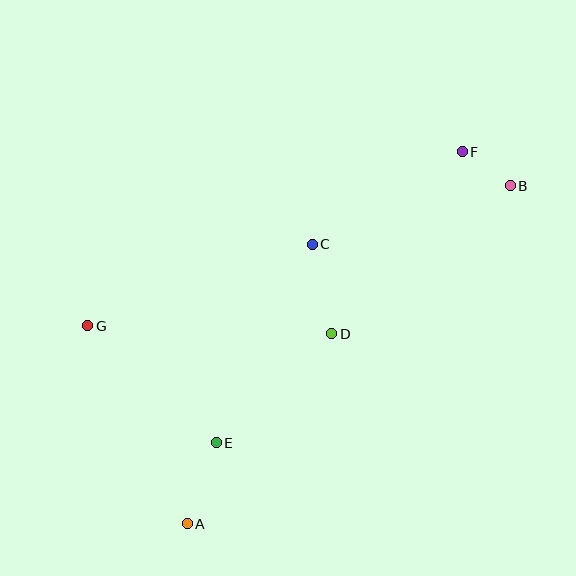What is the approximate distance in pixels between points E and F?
The distance between E and F is approximately 381 pixels.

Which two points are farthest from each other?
Points A and B are farthest from each other.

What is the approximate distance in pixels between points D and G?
The distance between D and G is approximately 244 pixels.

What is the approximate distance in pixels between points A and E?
The distance between A and E is approximately 86 pixels.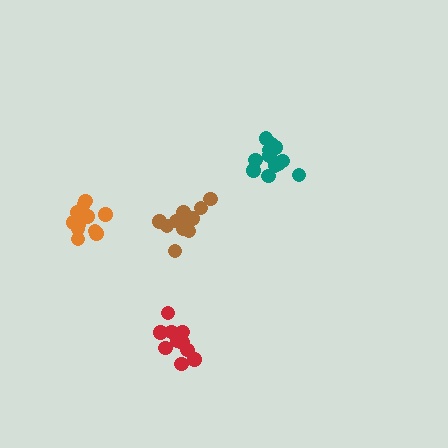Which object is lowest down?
The red cluster is bottommost.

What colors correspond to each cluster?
The clusters are colored: orange, red, brown, teal.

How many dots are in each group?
Group 1: 13 dots, Group 2: 10 dots, Group 3: 12 dots, Group 4: 14 dots (49 total).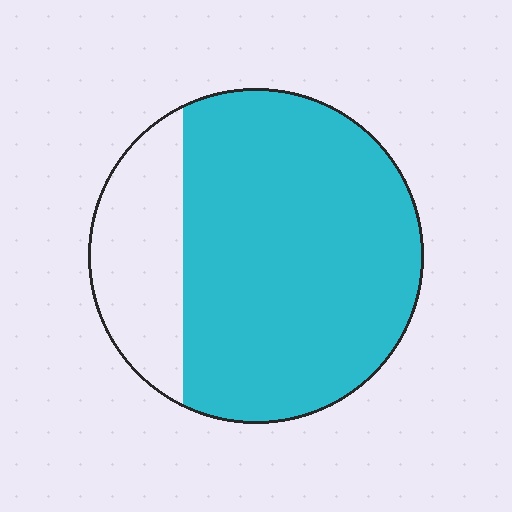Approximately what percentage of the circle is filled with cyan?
Approximately 75%.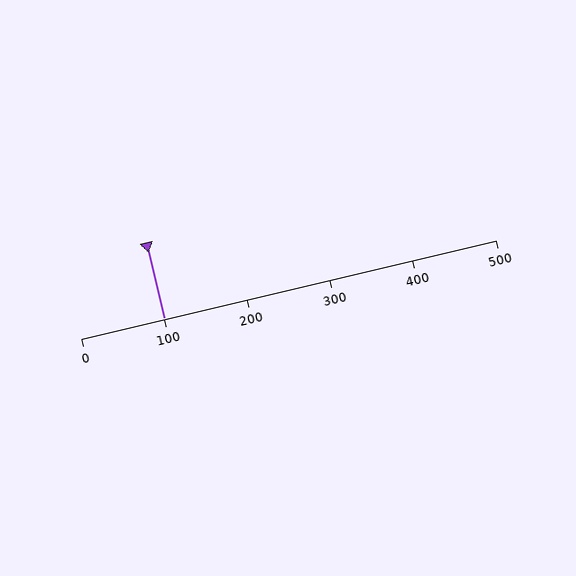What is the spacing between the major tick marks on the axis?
The major ticks are spaced 100 apart.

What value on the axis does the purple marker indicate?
The marker indicates approximately 100.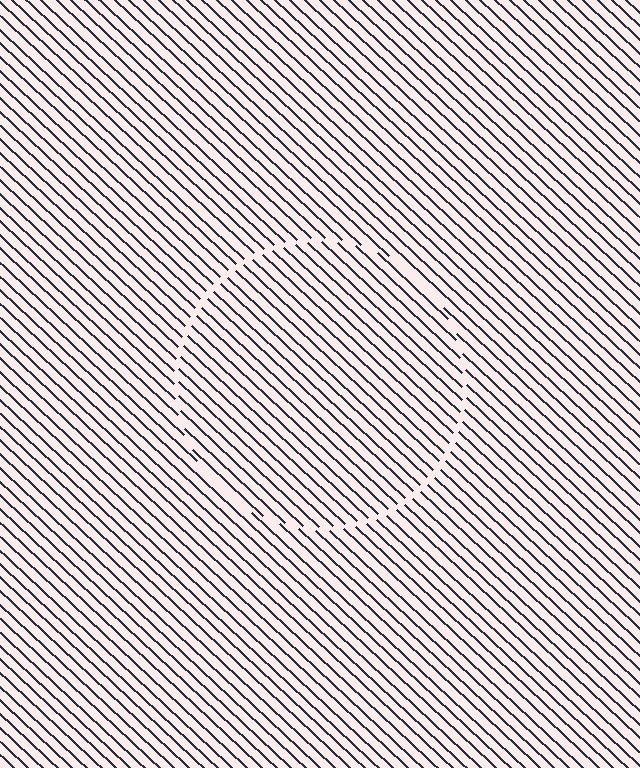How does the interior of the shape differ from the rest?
The interior of the shape contains the same grating, shifted by half a period — the contour is defined by the phase discontinuity where line-ends from the inner and outer gratings abut.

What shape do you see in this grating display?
An illusory circle. The interior of the shape contains the same grating, shifted by half a period — the contour is defined by the phase discontinuity where line-ends from the inner and outer gratings abut.